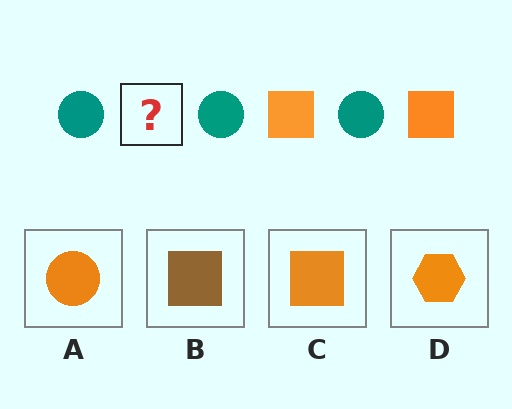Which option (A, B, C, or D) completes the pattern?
C.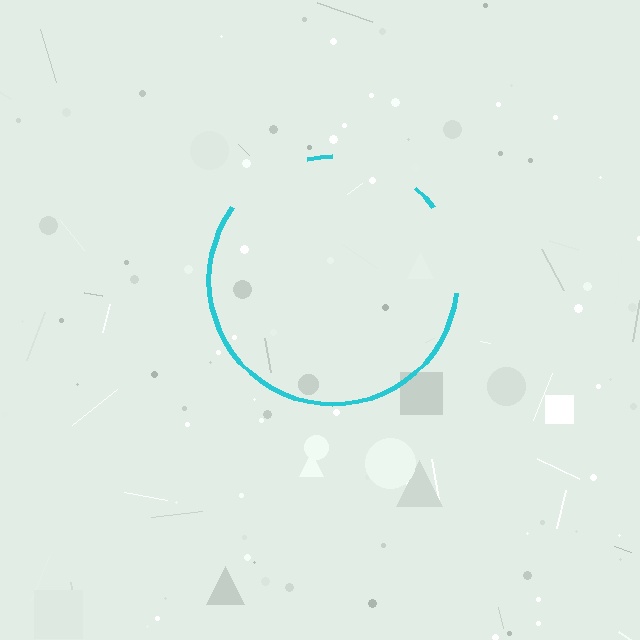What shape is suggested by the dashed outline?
The dashed outline suggests a circle.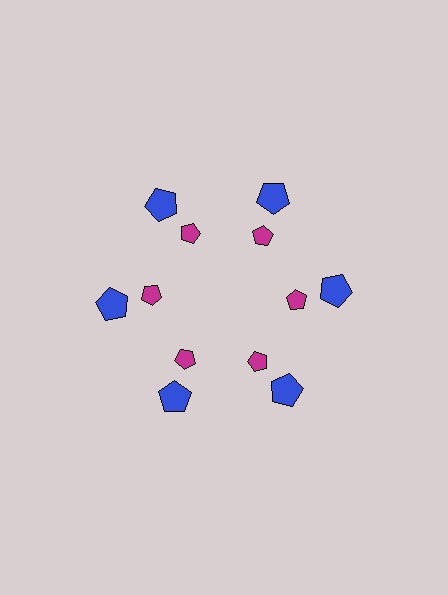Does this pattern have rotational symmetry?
Yes, this pattern has 6-fold rotational symmetry. It looks the same after rotating 60 degrees around the center.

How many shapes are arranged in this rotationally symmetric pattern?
There are 12 shapes, arranged in 6 groups of 2.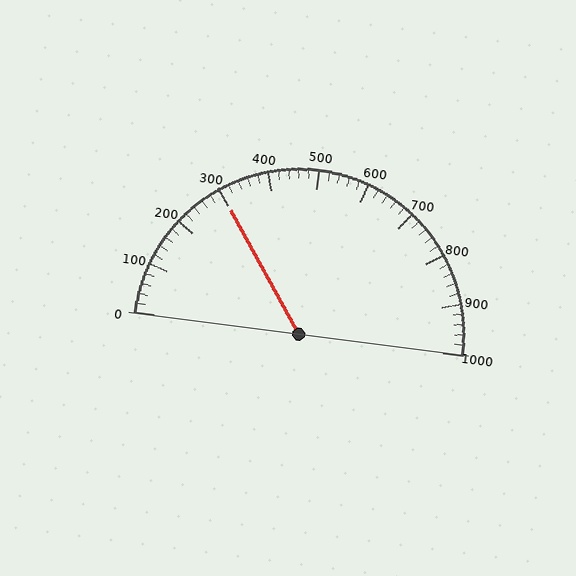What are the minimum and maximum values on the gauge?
The gauge ranges from 0 to 1000.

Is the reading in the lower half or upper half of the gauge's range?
The reading is in the lower half of the range (0 to 1000).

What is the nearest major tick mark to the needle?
The nearest major tick mark is 300.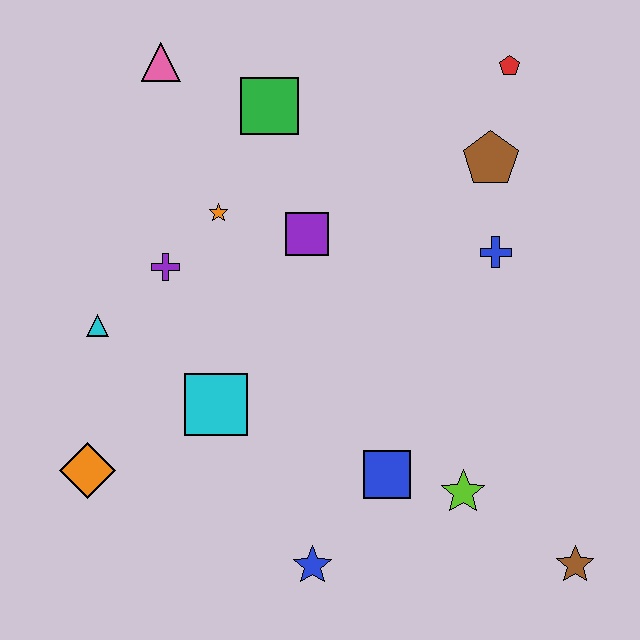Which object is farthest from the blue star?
The red pentagon is farthest from the blue star.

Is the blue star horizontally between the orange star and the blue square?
Yes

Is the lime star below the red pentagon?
Yes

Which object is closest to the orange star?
The purple cross is closest to the orange star.